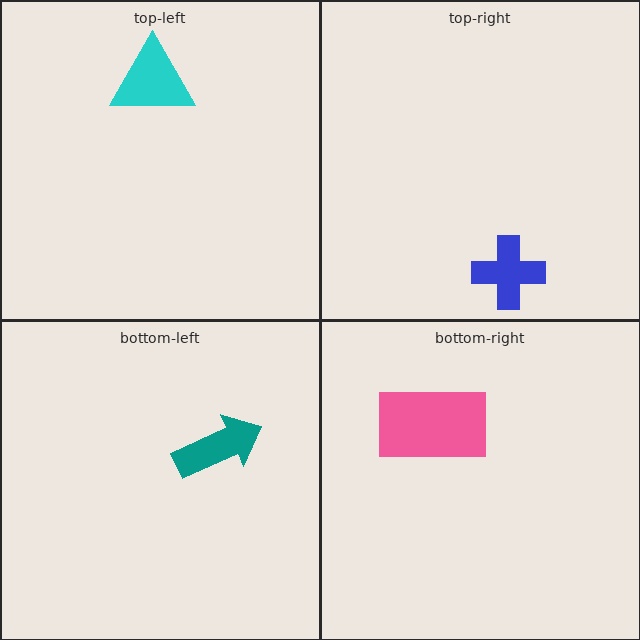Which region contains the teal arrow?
The bottom-left region.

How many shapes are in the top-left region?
1.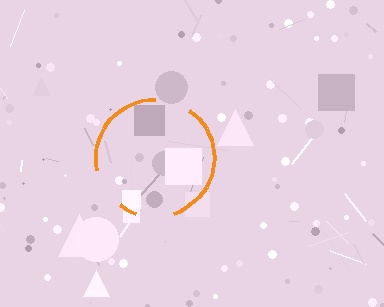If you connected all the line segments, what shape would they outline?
They would outline a circle.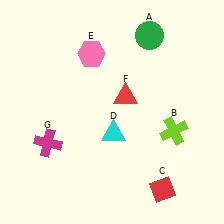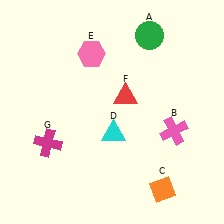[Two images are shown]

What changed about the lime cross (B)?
In Image 1, B is lime. In Image 2, it changed to pink.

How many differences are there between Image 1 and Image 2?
There are 2 differences between the two images.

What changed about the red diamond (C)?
In Image 1, C is red. In Image 2, it changed to orange.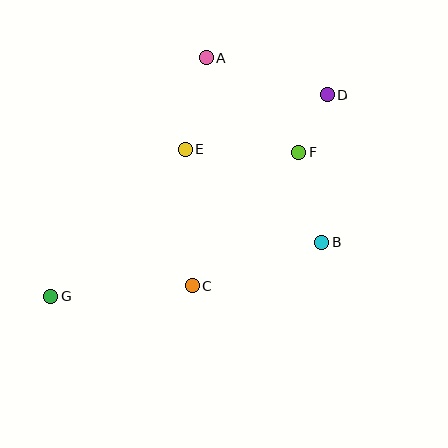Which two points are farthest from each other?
Points D and G are farthest from each other.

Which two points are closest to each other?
Points D and F are closest to each other.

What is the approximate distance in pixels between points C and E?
The distance between C and E is approximately 137 pixels.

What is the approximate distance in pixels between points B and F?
The distance between B and F is approximately 93 pixels.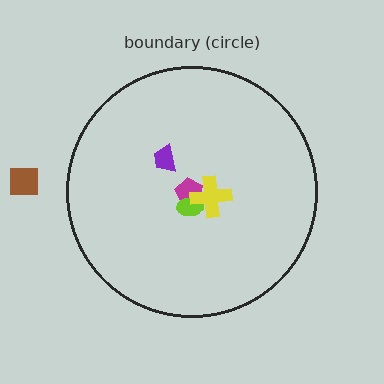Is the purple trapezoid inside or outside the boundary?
Inside.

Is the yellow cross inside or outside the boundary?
Inside.